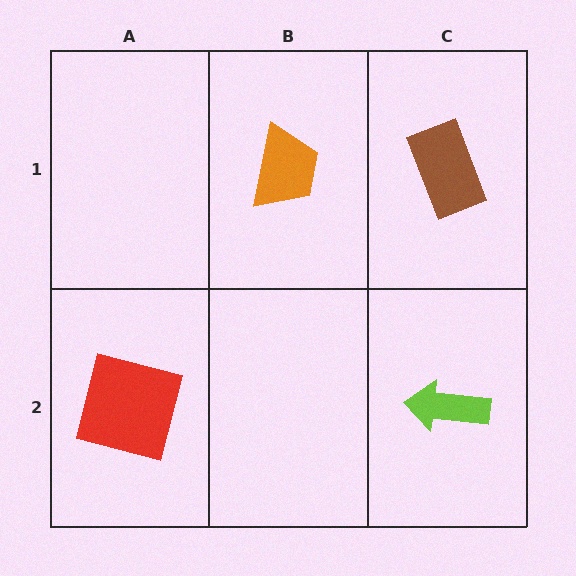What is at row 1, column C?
A brown rectangle.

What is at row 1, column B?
An orange trapezoid.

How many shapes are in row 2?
2 shapes.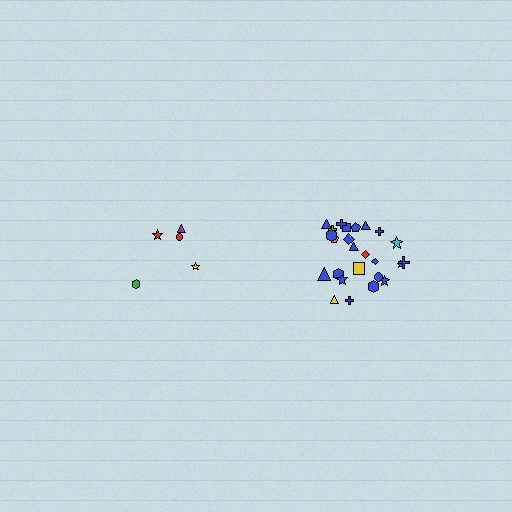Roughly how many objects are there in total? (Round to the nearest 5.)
Roughly 30 objects in total.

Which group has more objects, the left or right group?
The right group.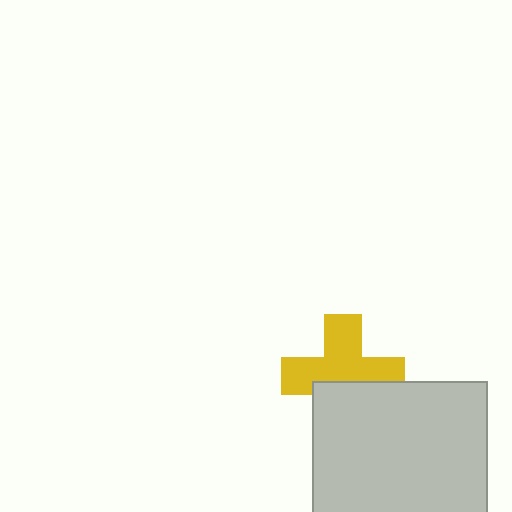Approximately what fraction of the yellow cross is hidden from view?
Roughly 36% of the yellow cross is hidden behind the light gray square.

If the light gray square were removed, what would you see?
You would see the complete yellow cross.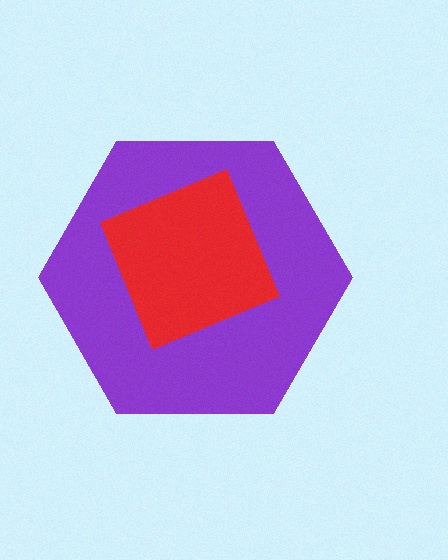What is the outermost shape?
The purple hexagon.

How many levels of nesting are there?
2.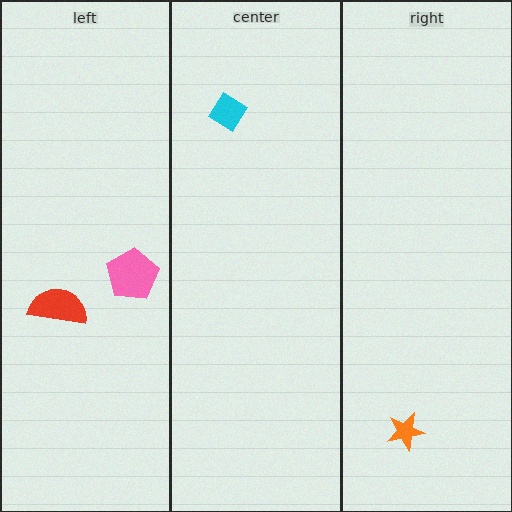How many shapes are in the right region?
1.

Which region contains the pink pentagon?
The left region.